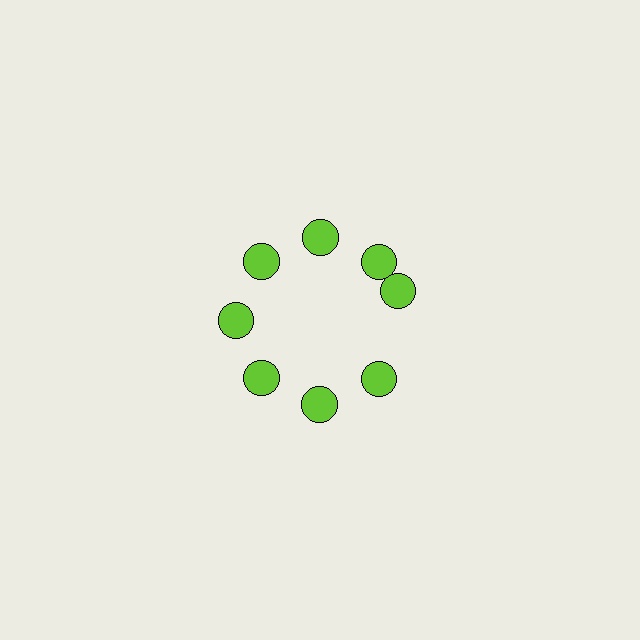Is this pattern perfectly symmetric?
No. The 8 lime circles are arranged in a ring, but one element near the 3 o'clock position is rotated out of alignment along the ring, breaking the 8-fold rotational symmetry.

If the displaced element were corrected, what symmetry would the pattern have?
It would have 8-fold rotational symmetry — the pattern would map onto itself every 45 degrees.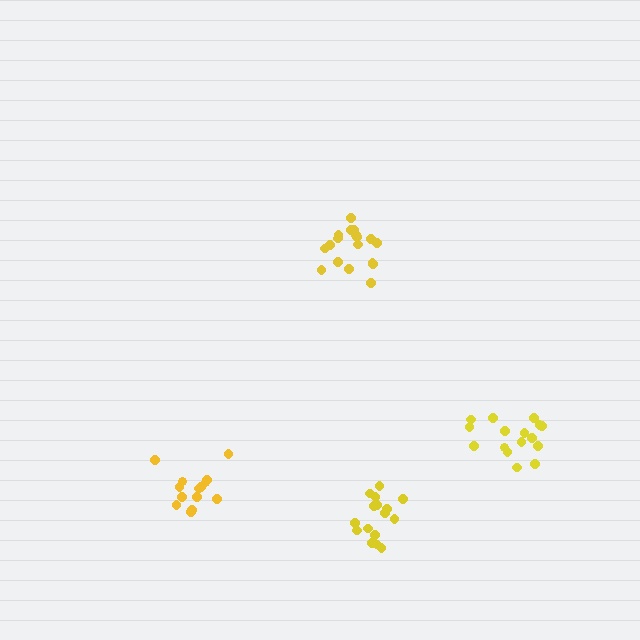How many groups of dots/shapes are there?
There are 4 groups.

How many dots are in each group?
Group 1: 18 dots, Group 2: 14 dots, Group 3: 16 dots, Group 4: 16 dots (64 total).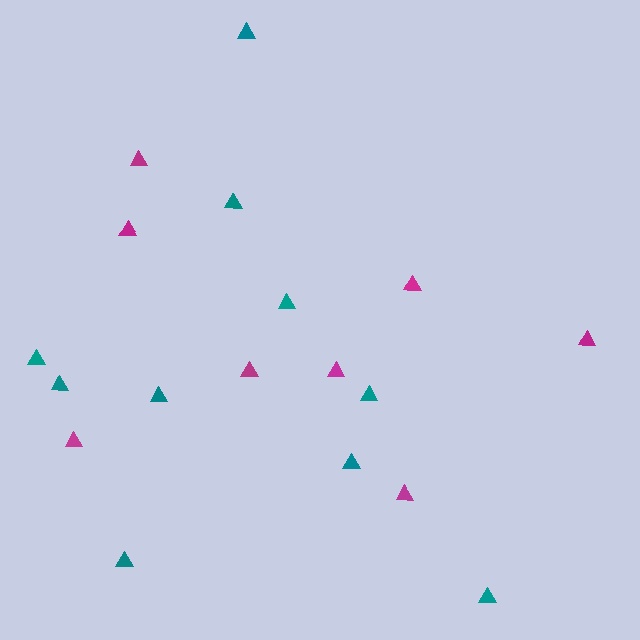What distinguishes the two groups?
There are 2 groups: one group of magenta triangles (8) and one group of teal triangles (10).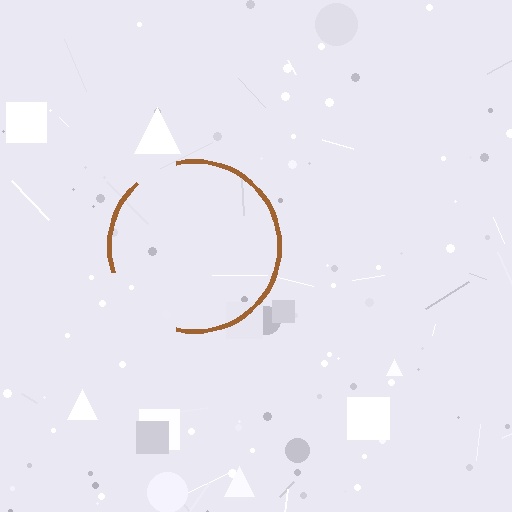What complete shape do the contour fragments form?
The contour fragments form a circle.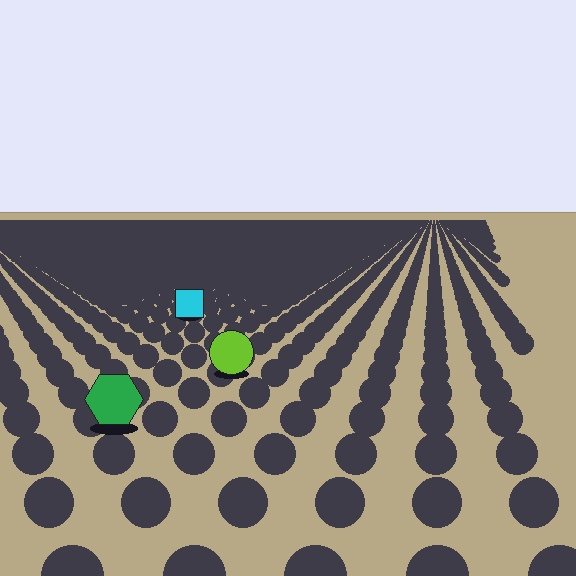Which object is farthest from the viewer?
The cyan square is farthest from the viewer. It appears smaller and the ground texture around it is denser.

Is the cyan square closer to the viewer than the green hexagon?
No. The green hexagon is closer — you can tell from the texture gradient: the ground texture is coarser near it.